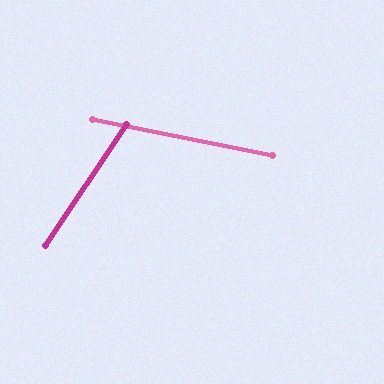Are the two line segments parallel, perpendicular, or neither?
Neither parallel nor perpendicular — they differ by about 67°.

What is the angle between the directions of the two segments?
Approximately 67 degrees.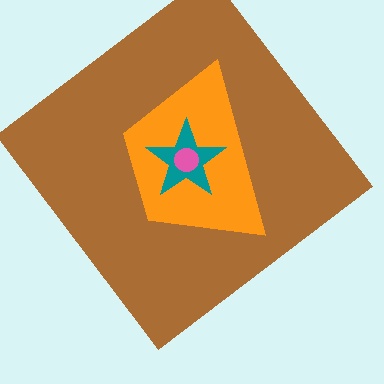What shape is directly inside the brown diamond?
The orange trapezoid.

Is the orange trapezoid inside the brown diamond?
Yes.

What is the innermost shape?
The pink circle.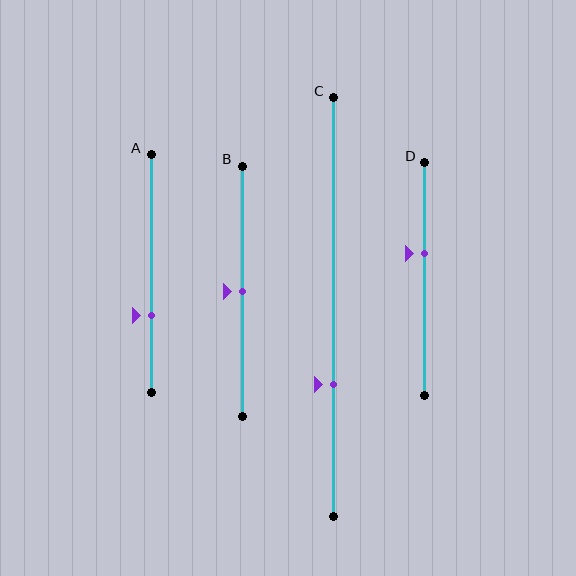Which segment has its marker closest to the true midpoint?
Segment B has its marker closest to the true midpoint.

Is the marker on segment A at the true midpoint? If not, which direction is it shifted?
No, the marker on segment A is shifted downward by about 18% of the segment length.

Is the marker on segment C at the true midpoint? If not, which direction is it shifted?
No, the marker on segment C is shifted downward by about 19% of the segment length.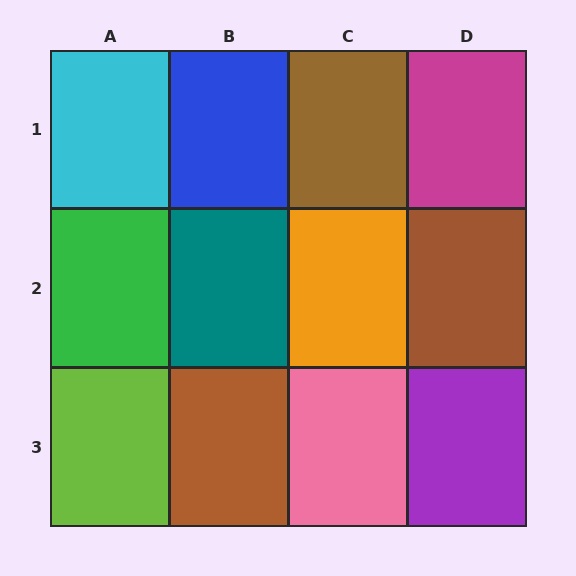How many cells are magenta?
1 cell is magenta.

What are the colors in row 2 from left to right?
Green, teal, orange, brown.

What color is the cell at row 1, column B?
Blue.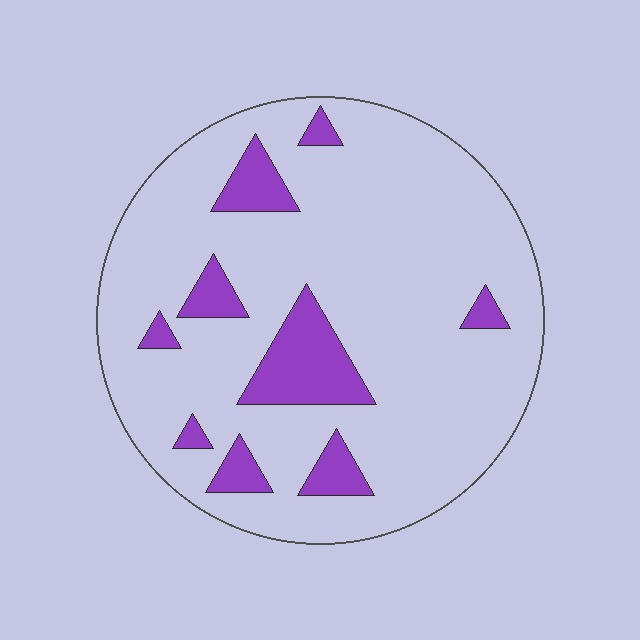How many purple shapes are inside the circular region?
9.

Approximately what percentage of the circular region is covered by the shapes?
Approximately 15%.